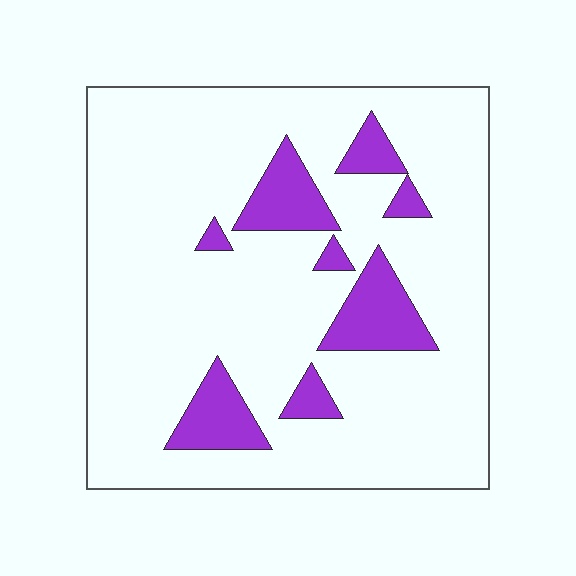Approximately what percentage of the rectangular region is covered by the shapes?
Approximately 15%.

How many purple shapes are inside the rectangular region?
8.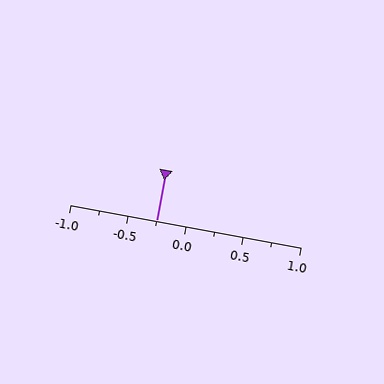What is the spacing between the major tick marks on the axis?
The major ticks are spaced 0.5 apart.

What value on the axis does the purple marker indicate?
The marker indicates approximately -0.25.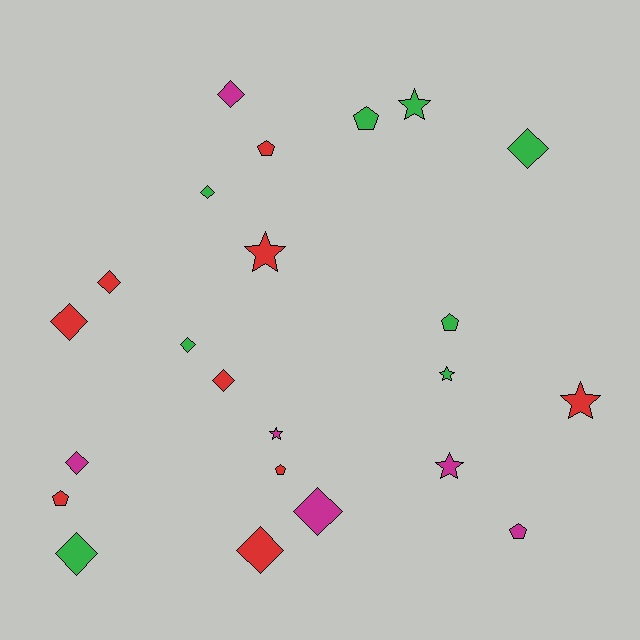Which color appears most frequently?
Red, with 9 objects.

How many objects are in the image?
There are 23 objects.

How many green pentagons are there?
There are 2 green pentagons.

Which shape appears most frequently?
Diamond, with 11 objects.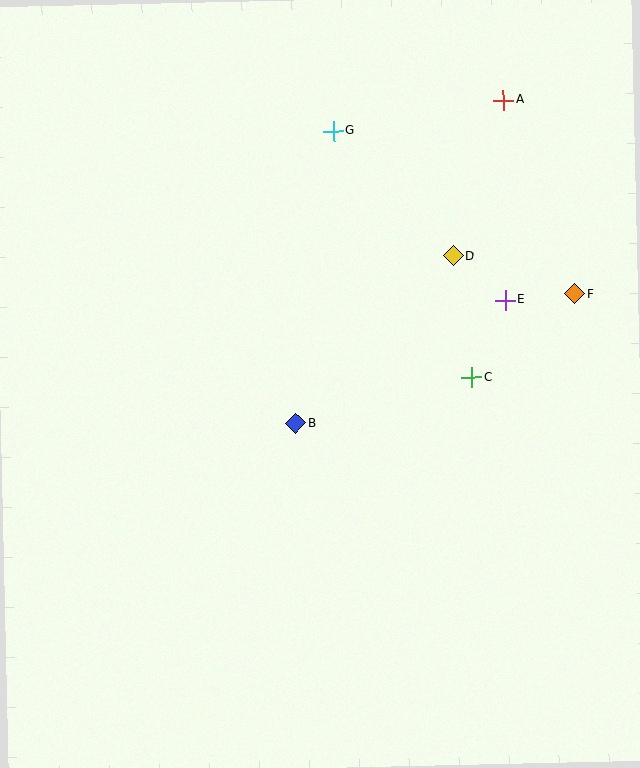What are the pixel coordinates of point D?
Point D is at (453, 256).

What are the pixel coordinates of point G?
Point G is at (334, 131).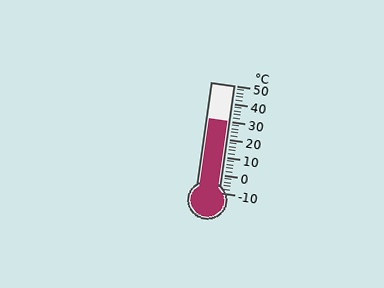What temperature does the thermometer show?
The thermometer shows approximately 30°C.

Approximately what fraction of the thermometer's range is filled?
The thermometer is filled to approximately 65% of its range.